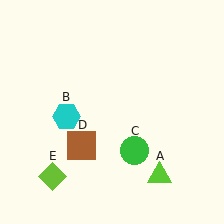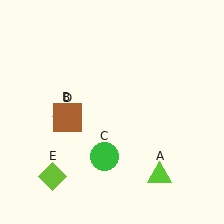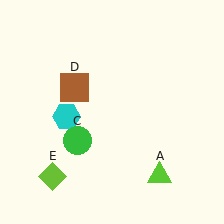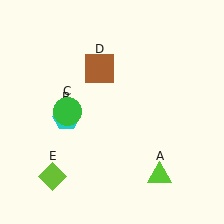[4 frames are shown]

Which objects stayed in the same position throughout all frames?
Lime triangle (object A) and cyan hexagon (object B) and lime diamond (object E) remained stationary.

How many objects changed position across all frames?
2 objects changed position: green circle (object C), brown square (object D).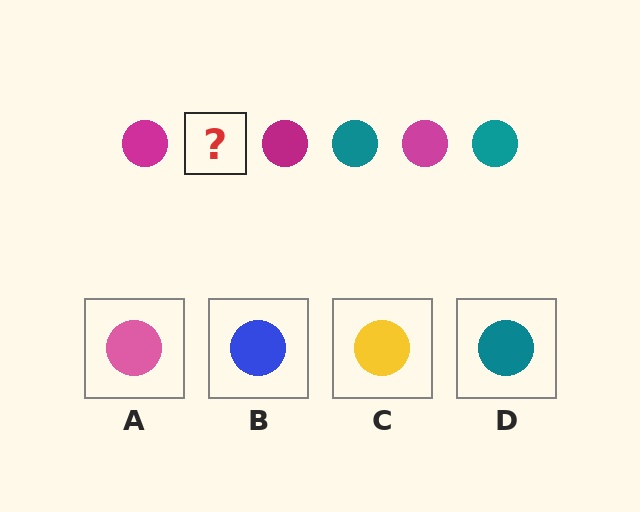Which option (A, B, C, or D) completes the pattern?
D.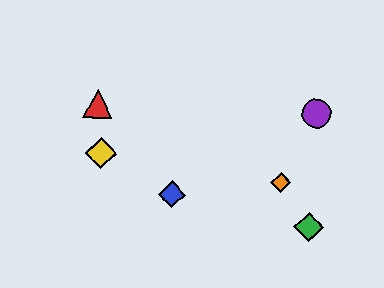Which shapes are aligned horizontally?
The red triangle, the purple circle are aligned horizontally.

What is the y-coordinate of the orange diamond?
The orange diamond is at y≈183.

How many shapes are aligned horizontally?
2 shapes (the red triangle, the purple circle) are aligned horizontally.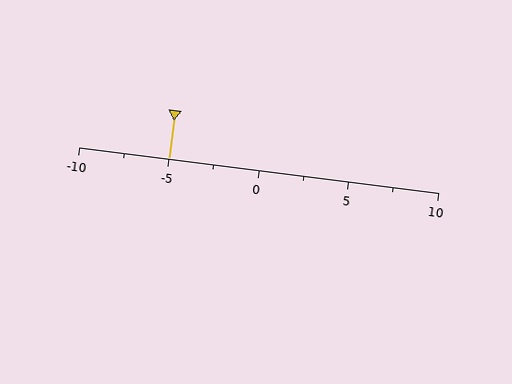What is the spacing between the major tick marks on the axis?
The major ticks are spaced 5 apart.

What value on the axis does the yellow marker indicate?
The marker indicates approximately -5.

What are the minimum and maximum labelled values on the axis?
The axis runs from -10 to 10.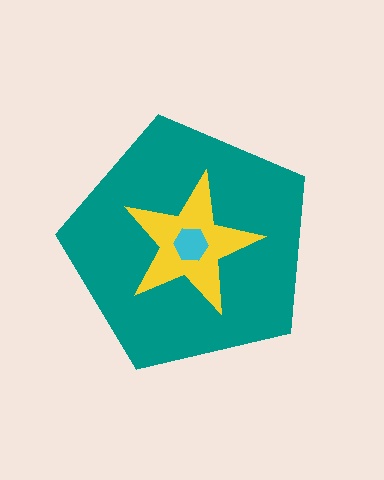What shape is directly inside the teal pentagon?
The yellow star.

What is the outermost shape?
The teal pentagon.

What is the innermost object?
The cyan hexagon.